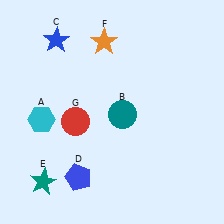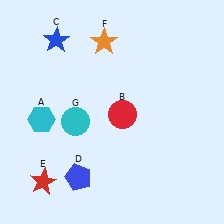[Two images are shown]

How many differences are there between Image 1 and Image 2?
There are 3 differences between the two images.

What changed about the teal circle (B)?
In Image 1, B is teal. In Image 2, it changed to red.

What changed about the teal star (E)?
In Image 1, E is teal. In Image 2, it changed to red.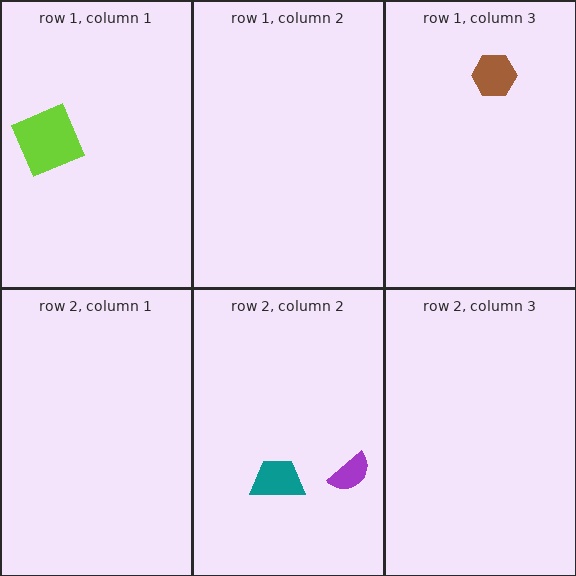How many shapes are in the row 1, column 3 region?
1.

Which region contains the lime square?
The row 1, column 1 region.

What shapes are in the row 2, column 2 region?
The teal trapezoid, the purple semicircle.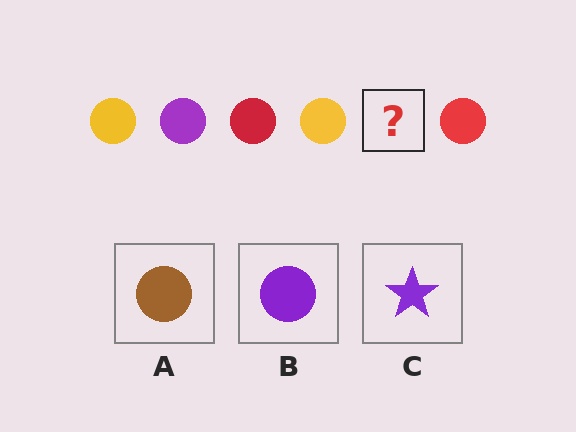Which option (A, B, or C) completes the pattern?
B.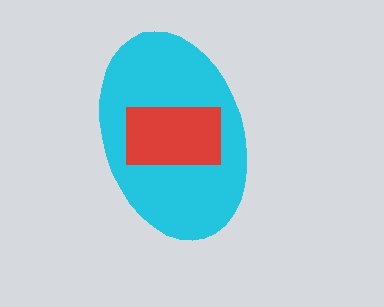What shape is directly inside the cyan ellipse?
The red rectangle.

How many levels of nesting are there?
2.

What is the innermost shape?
The red rectangle.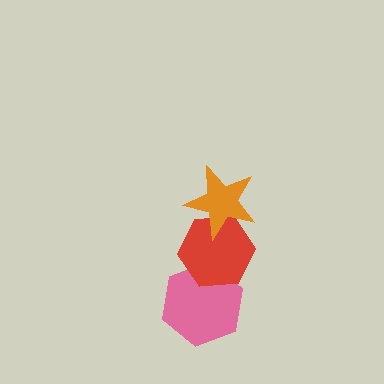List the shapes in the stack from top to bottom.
From top to bottom: the orange star, the red hexagon, the pink hexagon.